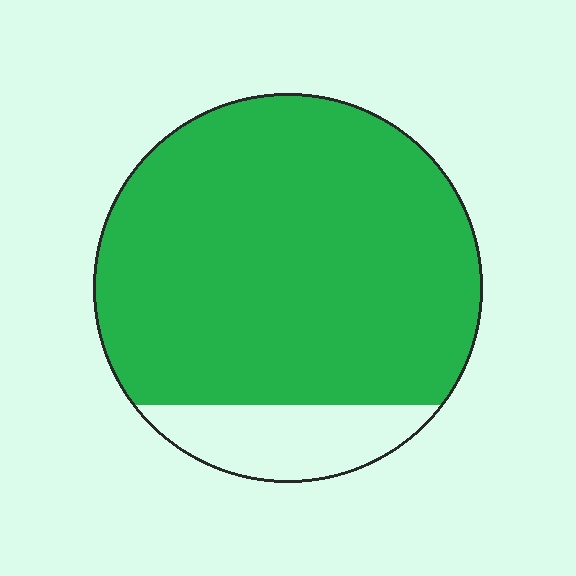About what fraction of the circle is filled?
About seven eighths (7/8).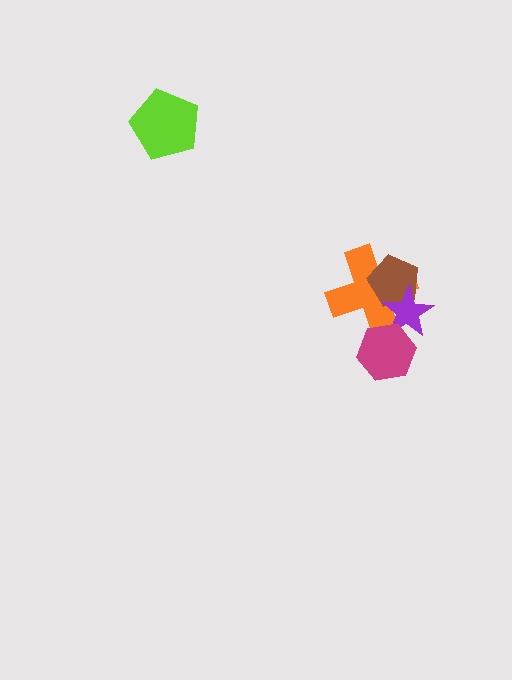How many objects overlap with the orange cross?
3 objects overlap with the orange cross.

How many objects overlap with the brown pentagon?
2 objects overlap with the brown pentagon.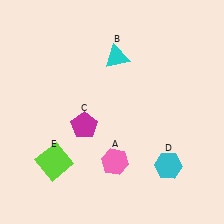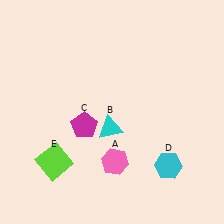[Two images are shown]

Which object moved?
The cyan triangle (B) moved down.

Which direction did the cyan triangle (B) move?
The cyan triangle (B) moved down.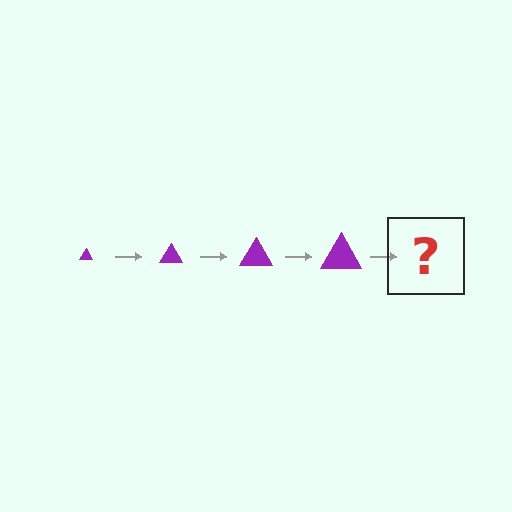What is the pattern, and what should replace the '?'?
The pattern is that the triangle gets progressively larger each step. The '?' should be a purple triangle, larger than the previous one.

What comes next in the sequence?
The next element should be a purple triangle, larger than the previous one.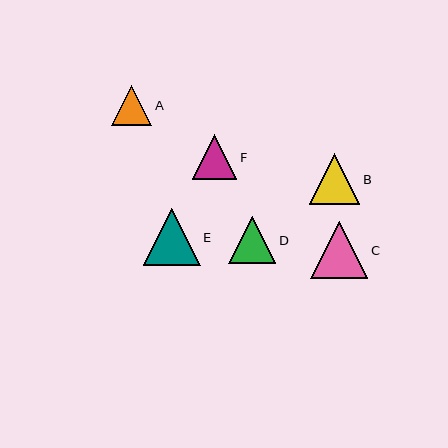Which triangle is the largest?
Triangle C is the largest with a size of approximately 57 pixels.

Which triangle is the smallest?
Triangle A is the smallest with a size of approximately 40 pixels.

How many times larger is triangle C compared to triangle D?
Triangle C is approximately 1.2 times the size of triangle D.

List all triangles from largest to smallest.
From largest to smallest: C, E, B, D, F, A.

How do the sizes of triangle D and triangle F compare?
Triangle D and triangle F are approximately the same size.